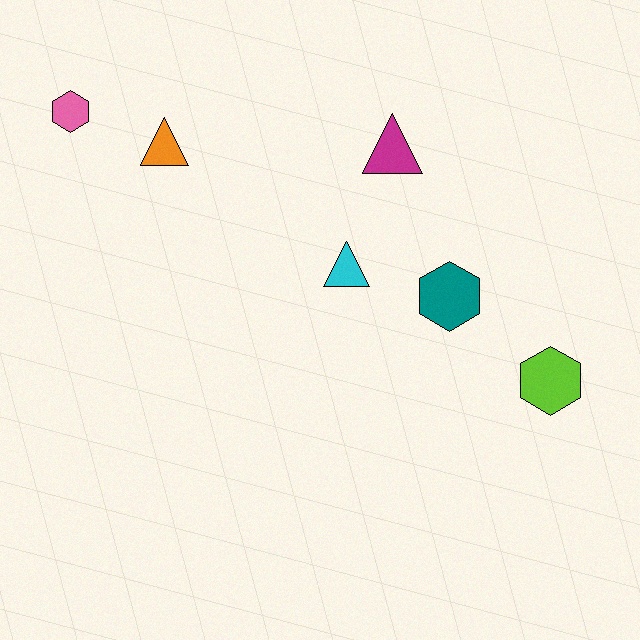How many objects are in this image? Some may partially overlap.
There are 6 objects.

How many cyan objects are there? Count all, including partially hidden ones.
There is 1 cyan object.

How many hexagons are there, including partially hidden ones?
There are 3 hexagons.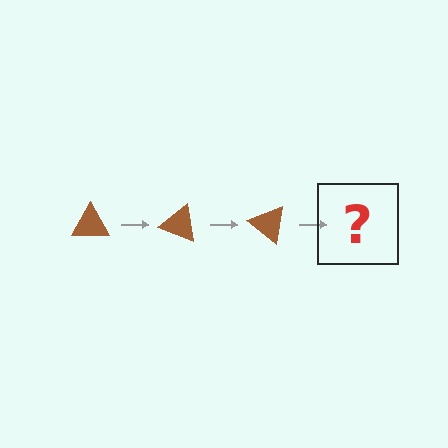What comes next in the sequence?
The next element should be a brown triangle rotated 60 degrees.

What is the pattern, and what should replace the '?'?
The pattern is that the triangle rotates 20 degrees each step. The '?' should be a brown triangle rotated 60 degrees.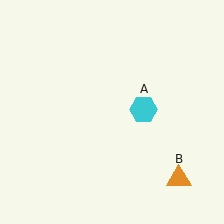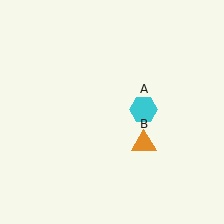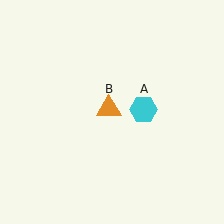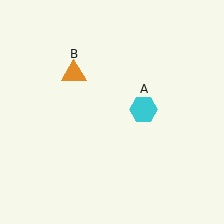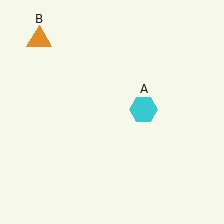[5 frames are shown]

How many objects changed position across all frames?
1 object changed position: orange triangle (object B).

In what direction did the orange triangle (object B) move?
The orange triangle (object B) moved up and to the left.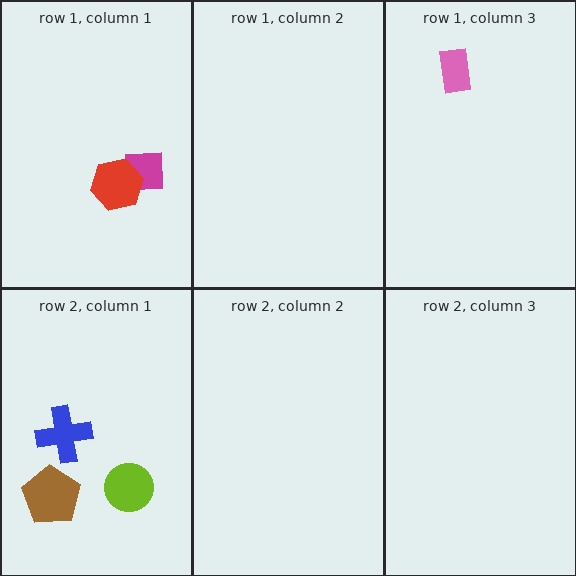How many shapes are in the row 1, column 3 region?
1.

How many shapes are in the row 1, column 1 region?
2.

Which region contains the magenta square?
The row 1, column 1 region.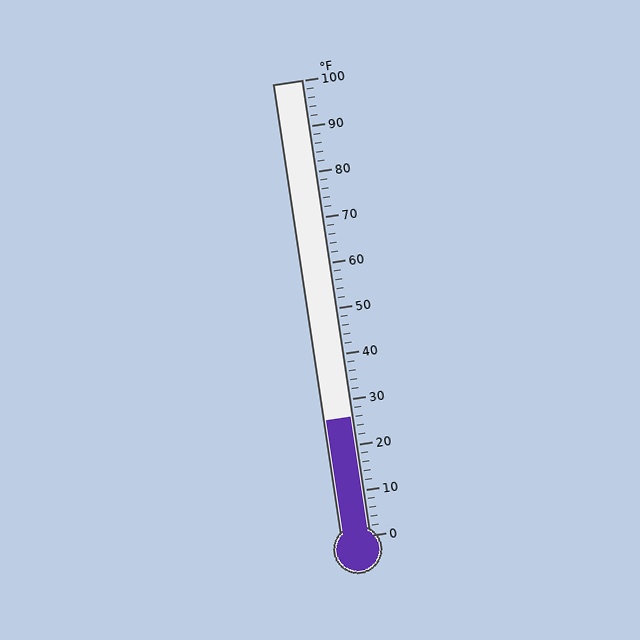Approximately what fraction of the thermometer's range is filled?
The thermometer is filled to approximately 25% of its range.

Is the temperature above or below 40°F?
The temperature is below 40°F.